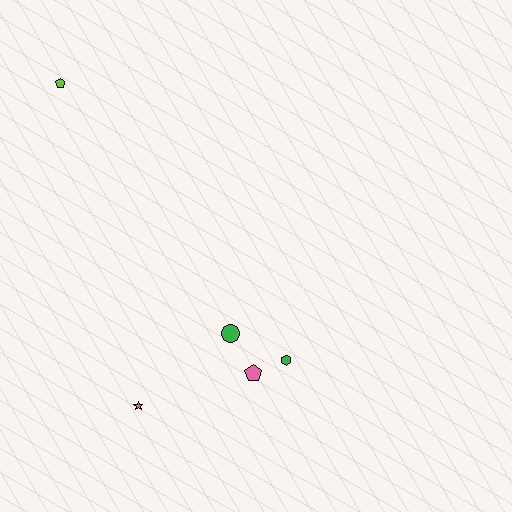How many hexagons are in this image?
There is 1 hexagon.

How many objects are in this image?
There are 5 objects.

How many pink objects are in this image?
There are 2 pink objects.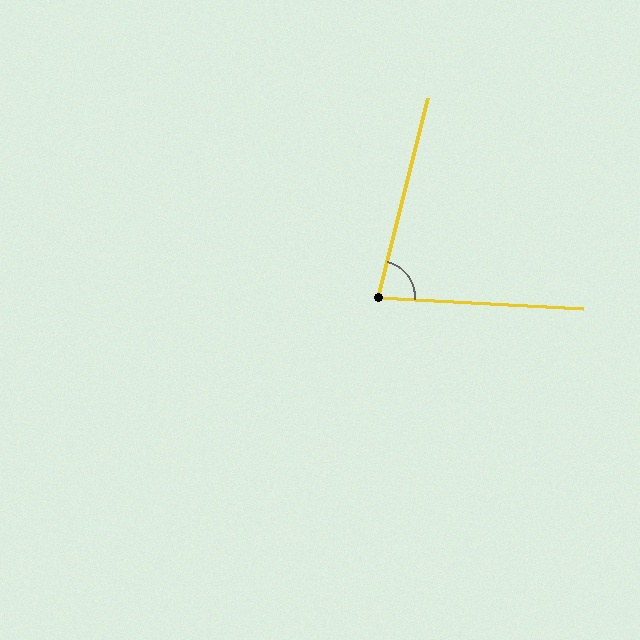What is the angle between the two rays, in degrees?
Approximately 79 degrees.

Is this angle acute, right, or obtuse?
It is acute.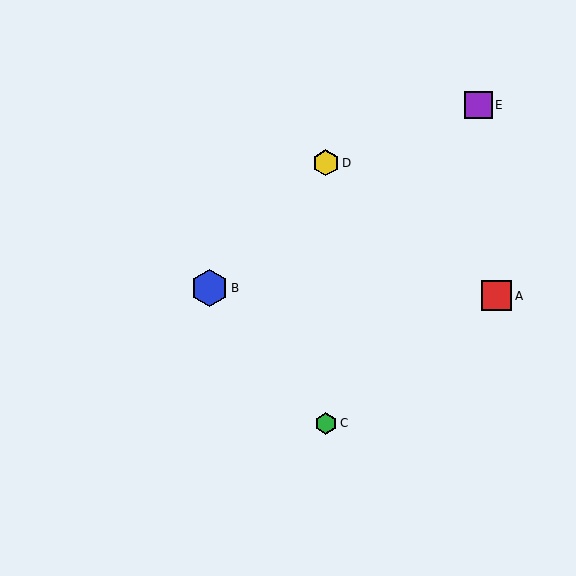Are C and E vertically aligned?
No, C is at x≈326 and E is at x≈478.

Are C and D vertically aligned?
Yes, both are at x≈326.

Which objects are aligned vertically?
Objects C, D are aligned vertically.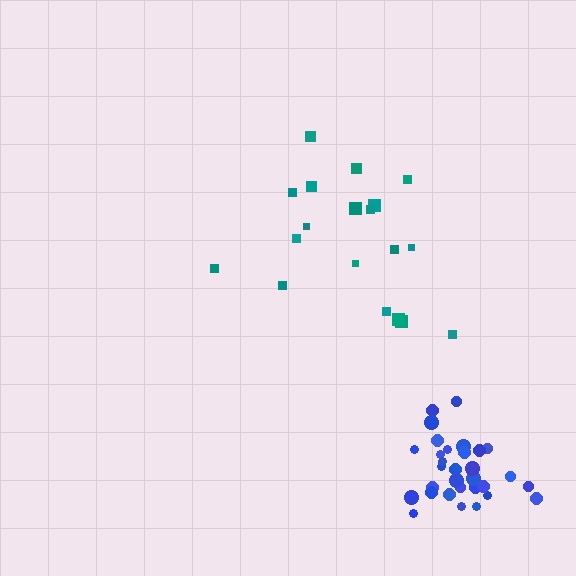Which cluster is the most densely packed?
Blue.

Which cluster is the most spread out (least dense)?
Teal.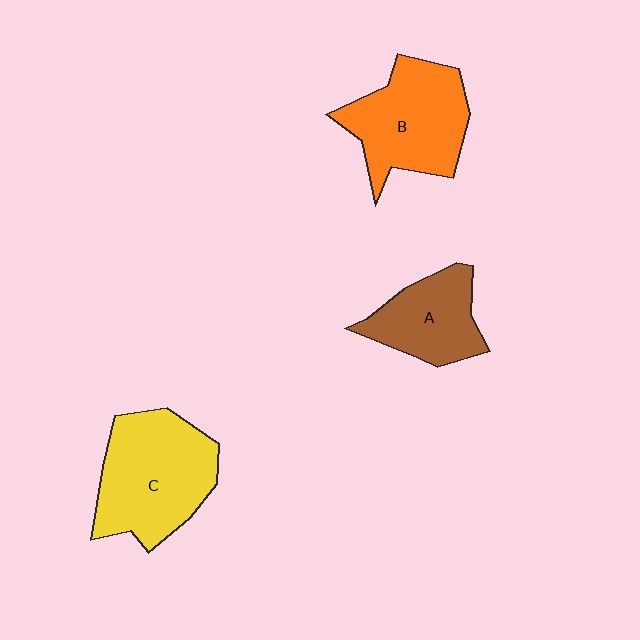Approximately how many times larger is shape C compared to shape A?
Approximately 1.6 times.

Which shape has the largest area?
Shape C (yellow).